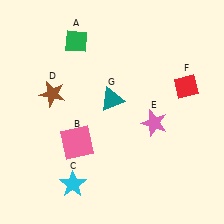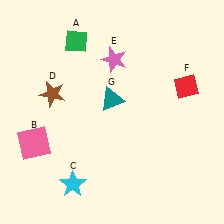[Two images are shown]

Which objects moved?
The objects that moved are: the pink square (B), the pink star (E).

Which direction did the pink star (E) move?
The pink star (E) moved up.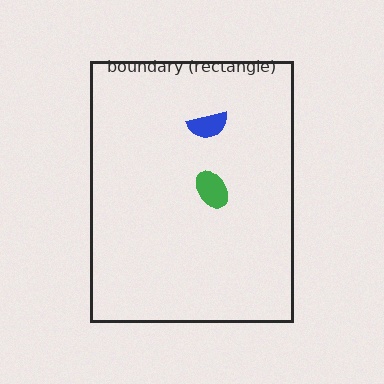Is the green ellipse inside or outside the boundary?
Inside.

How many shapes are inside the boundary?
2 inside, 0 outside.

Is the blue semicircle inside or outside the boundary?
Inside.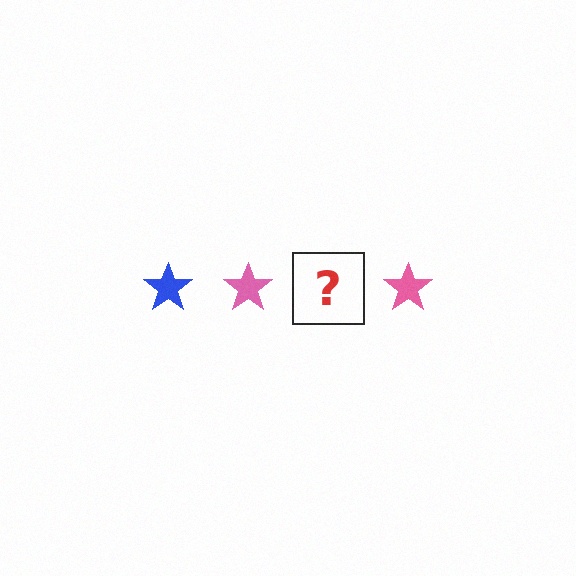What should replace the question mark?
The question mark should be replaced with a blue star.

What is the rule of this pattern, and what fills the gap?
The rule is that the pattern cycles through blue, pink stars. The gap should be filled with a blue star.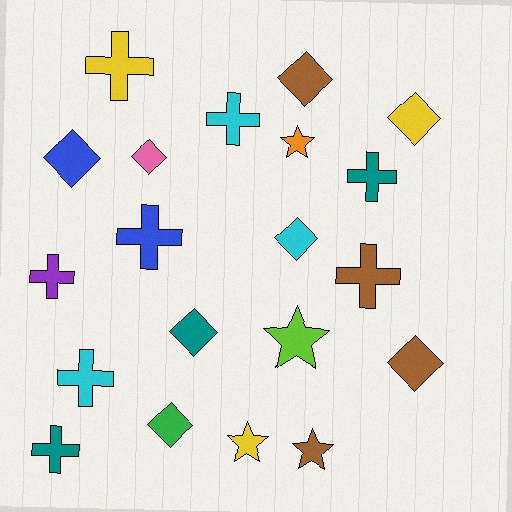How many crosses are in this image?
There are 8 crosses.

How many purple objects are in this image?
There is 1 purple object.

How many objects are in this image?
There are 20 objects.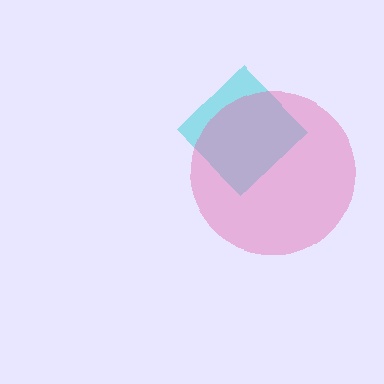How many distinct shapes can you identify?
There are 2 distinct shapes: a cyan diamond, a pink circle.